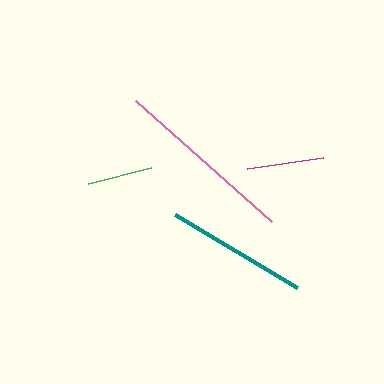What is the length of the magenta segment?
The magenta segment is approximately 77 pixels long.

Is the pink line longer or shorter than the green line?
The pink line is longer than the green line.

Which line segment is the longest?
The pink line is the longest at approximately 182 pixels.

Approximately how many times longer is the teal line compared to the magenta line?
The teal line is approximately 1.8 times the length of the magenta line.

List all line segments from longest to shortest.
From longest to shortest: pink, teal, magenta, green.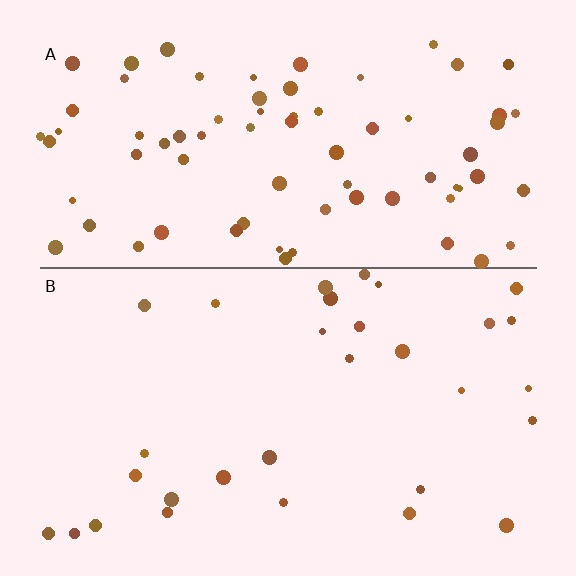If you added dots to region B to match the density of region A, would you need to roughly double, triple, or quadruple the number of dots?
Approximately double.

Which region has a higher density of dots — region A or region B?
A (the top).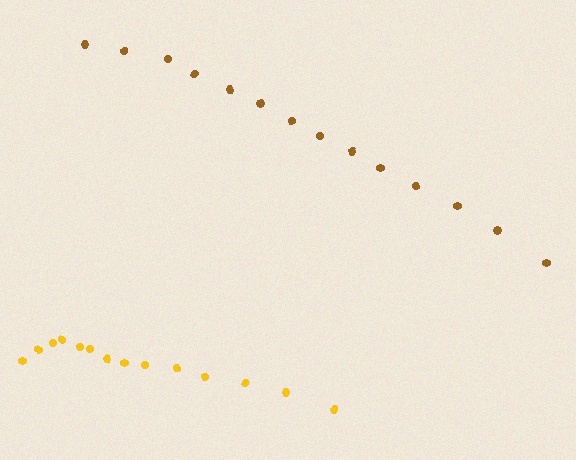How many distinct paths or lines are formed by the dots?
There are 2 distinct paths.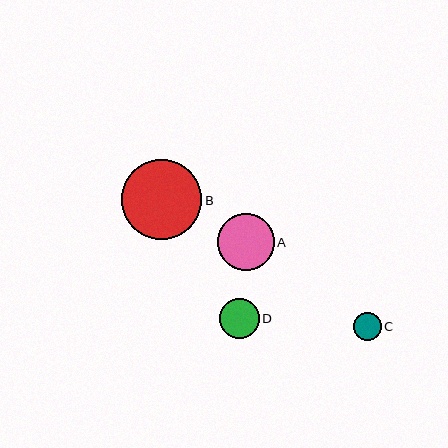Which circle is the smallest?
Circle C is the smallest with a size of approximately 28 pixels.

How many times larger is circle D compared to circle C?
Circle D is approximately 1.4 times the size of circle C.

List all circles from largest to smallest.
From largest to smallest: B, A, D, C.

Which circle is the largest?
Circle B is the largest with a size of approximately 80 pixels.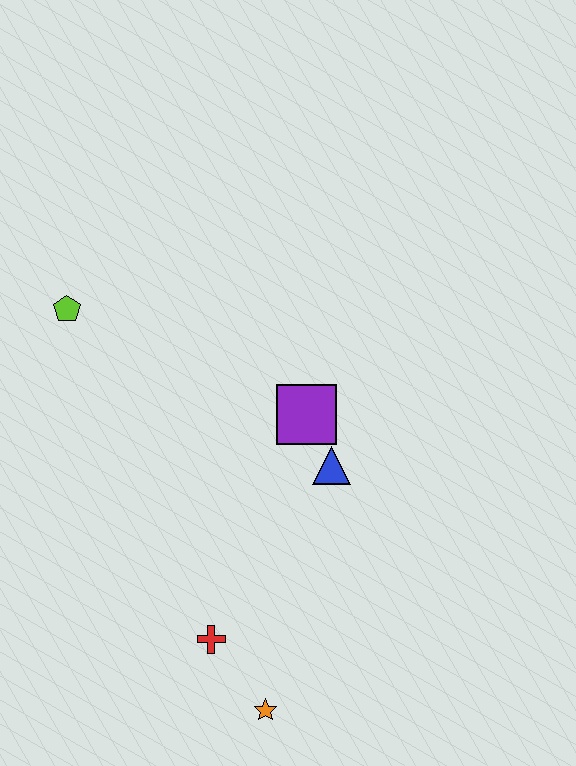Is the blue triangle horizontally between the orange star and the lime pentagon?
No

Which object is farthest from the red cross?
The lime pentagon is farthest from the red cross.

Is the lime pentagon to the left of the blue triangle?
Yes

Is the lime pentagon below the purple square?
No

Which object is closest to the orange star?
The red cross is closest to the orange star.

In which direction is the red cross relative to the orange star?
The red cross is above the orange star.